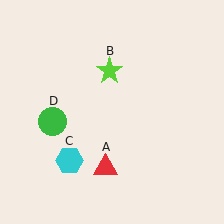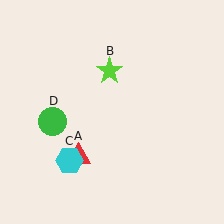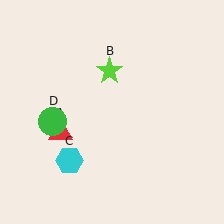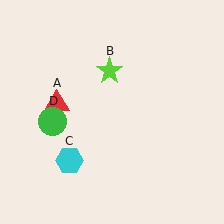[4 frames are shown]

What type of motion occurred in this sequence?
The red triangle (object A) rotated clockwise around the center of the scene.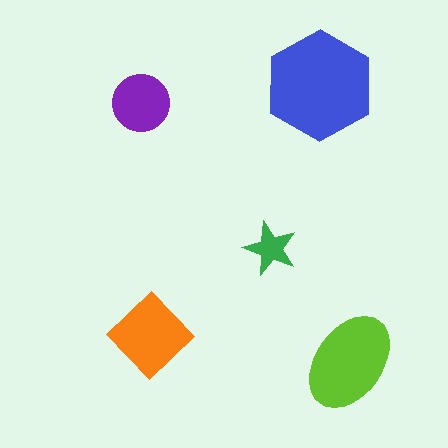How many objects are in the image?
There are 5 objects in the image.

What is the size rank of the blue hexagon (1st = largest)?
1st.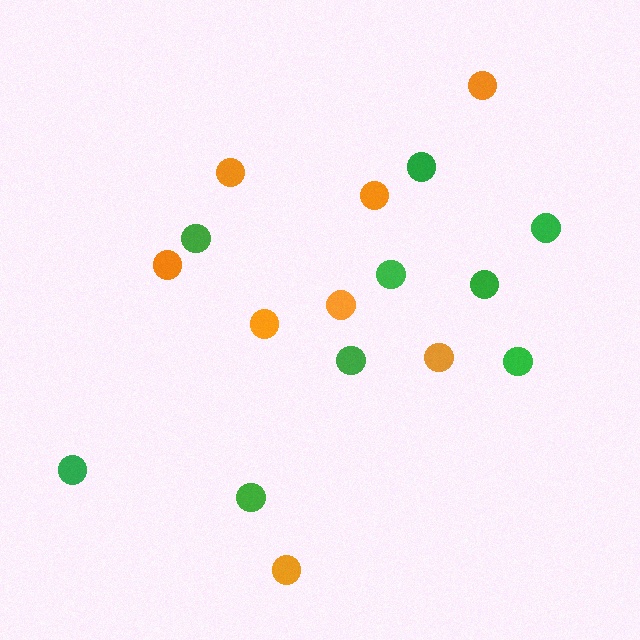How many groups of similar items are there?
There are 2 groups: one group of orange circles (8) and one group of green circles (9).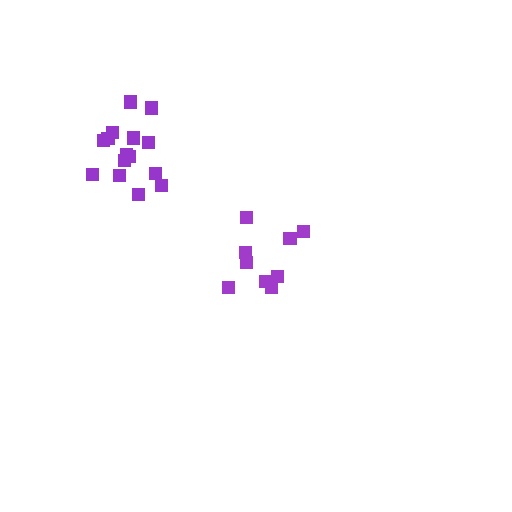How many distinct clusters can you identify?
There are 2 distinct clusters.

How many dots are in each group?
Group 1: 9 dots, Group 2: 15 dots (24 total).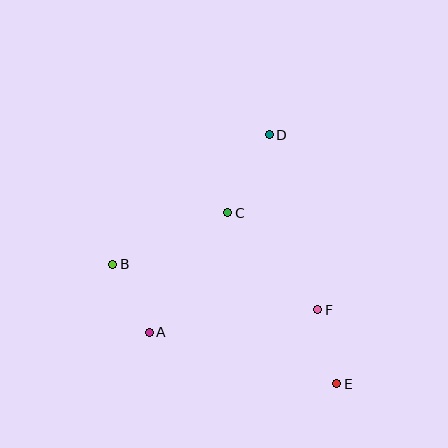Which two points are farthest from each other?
Points D and E are farthest from each other.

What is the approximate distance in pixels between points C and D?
The distance between C and D is approximately 88 pixels.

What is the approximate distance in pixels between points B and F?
The distance between B and F is approximately 210 pixels.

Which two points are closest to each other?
Points E and F are closest to each other.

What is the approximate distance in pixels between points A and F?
The distance between A and F is approximately 170 pixels.